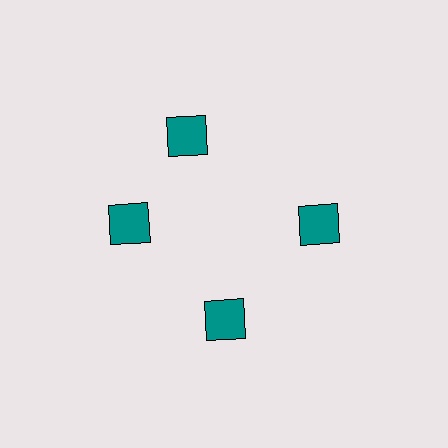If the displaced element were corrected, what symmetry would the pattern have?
It would have 4-fold rotational symmetry — the pattern would map onto itself every 90 degrees.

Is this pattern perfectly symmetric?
No. The 4 teal squares are arranged in a ring, but one element near the 12 o'clock position is rotated out of alignment along the ring, breaking the 4-fold rotational symmetry.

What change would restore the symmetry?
The symmetry would be restored by rotating it back into even spacing with its neighbors so that all 4 squares sit at equal angles and equal distance from the center.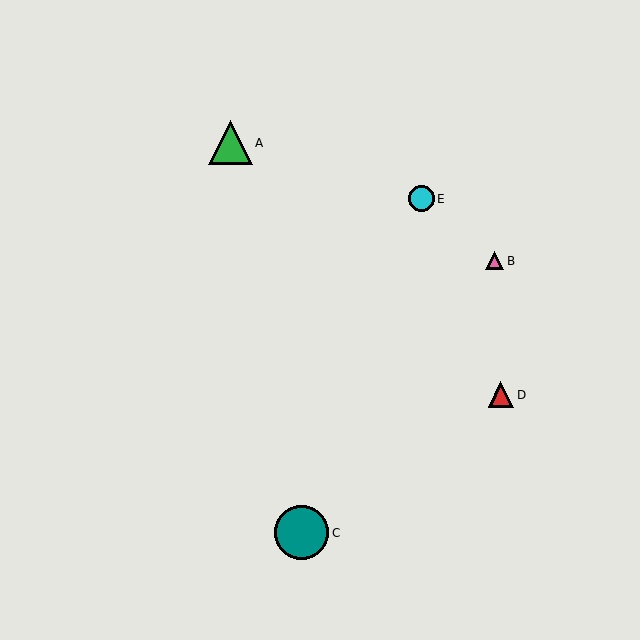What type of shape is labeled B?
Shape B is a pink triangle.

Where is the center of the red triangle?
The center of the red triangle is at (501, 395).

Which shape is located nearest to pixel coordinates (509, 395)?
The red triangle (labeled D) at (501, 395) is nearest to that location.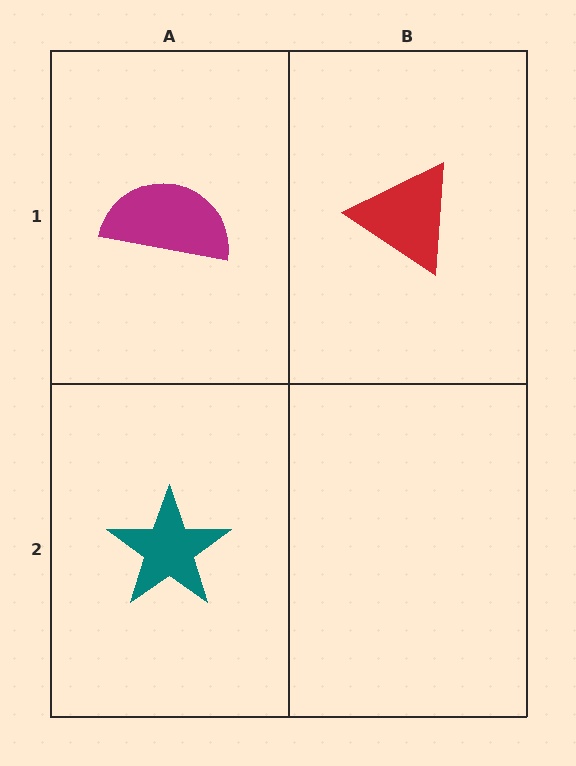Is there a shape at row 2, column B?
No, that cell is empty.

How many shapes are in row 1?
2 shapes.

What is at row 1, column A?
A magenta semicircle.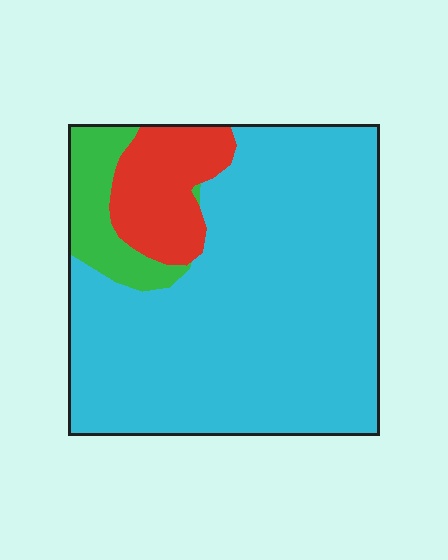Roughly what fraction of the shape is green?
Green takes up less than a quarter of the shape.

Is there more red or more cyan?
Cyan.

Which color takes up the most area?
Cyan, at roughly 75%.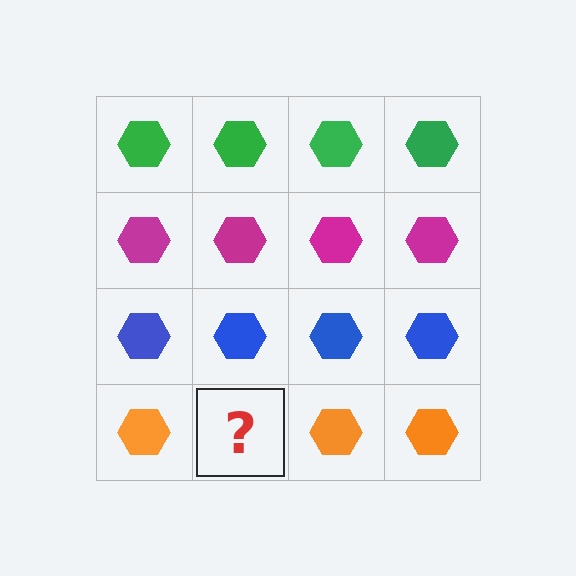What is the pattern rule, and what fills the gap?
The rule is that each row has a consistent color. The gap should be filled with an orange hexagon.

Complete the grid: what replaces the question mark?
The question mark should be replaced with an orange hexagon.